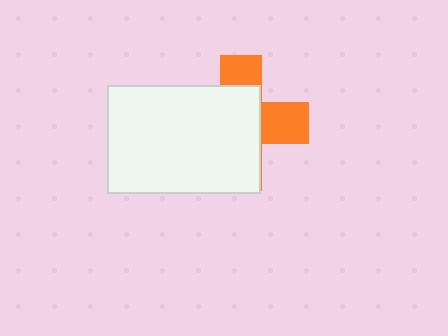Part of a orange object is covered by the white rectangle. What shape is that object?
It is a cross.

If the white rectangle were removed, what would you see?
You would see the complete orange cross.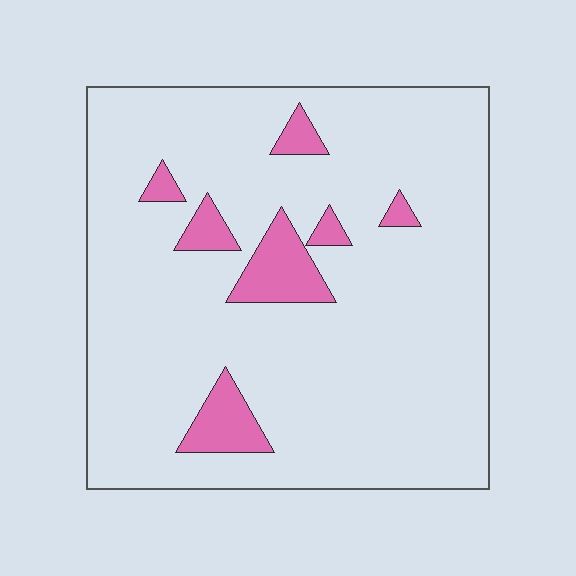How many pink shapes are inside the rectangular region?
7.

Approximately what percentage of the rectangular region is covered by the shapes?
Approximately 10%.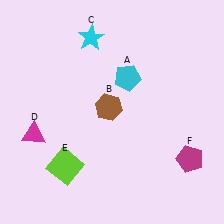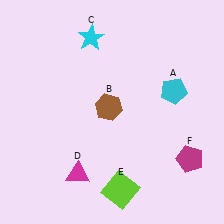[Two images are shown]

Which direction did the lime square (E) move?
The lime square (E) moved right.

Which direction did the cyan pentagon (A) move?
The cyan pentagon (A) moved right.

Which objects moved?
The objects that moved are: the cyan pentagon (A), the magenta triangle (D), the lime square (E).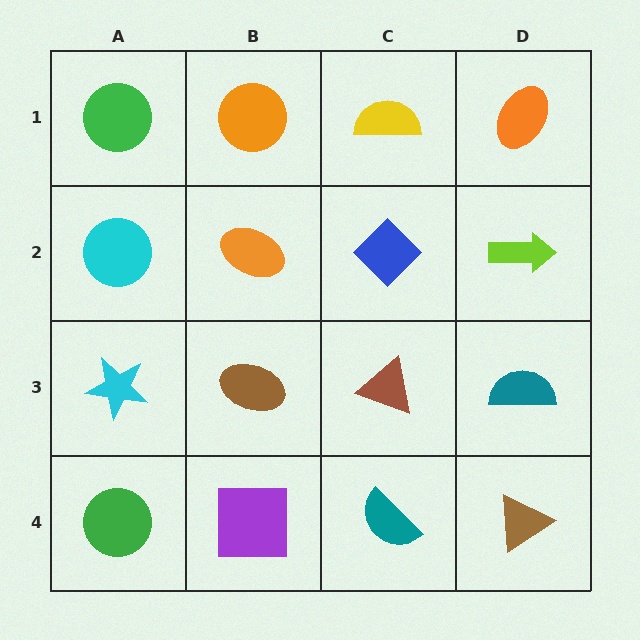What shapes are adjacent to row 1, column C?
A blue diamond (row 2, column C), an orange circle (row 1, column B), an orange ellipse (row 1, column D).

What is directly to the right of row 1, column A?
An orange circle.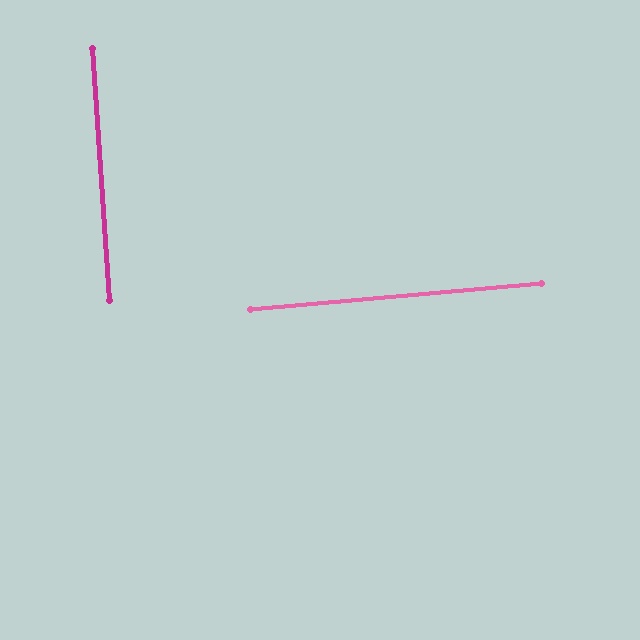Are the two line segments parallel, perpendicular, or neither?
Perpendicular — they meet at approximately 89°.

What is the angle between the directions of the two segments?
Approximately 89 degrees.